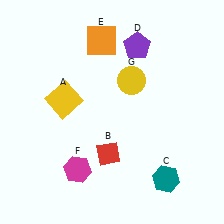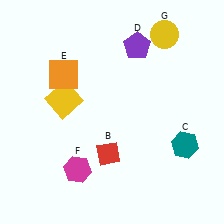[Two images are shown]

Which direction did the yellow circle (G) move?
The yellow circle (G) moved up.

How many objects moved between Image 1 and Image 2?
3 objects moved between the two images.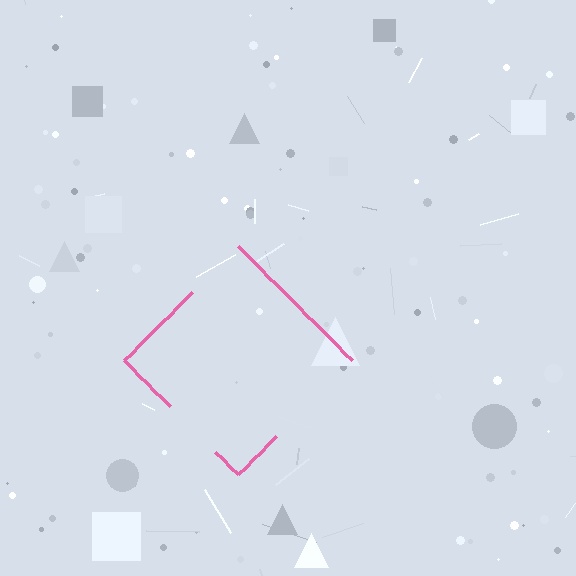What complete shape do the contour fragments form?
The contour fragments form a diamond.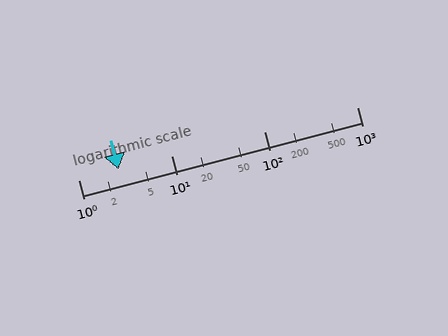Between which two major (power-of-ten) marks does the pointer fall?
The pointer is between 1 and 10.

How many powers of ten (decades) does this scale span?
The scale spans 3 decades, from 1 to 1000.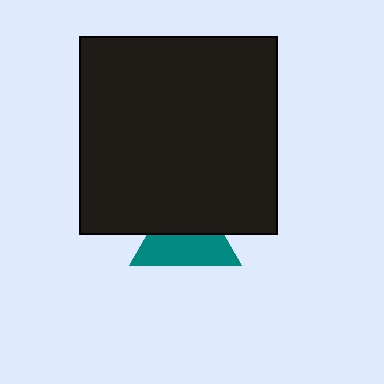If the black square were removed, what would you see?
You would see the complete teal triangle.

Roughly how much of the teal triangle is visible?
About half of it is visible (roughly 52%).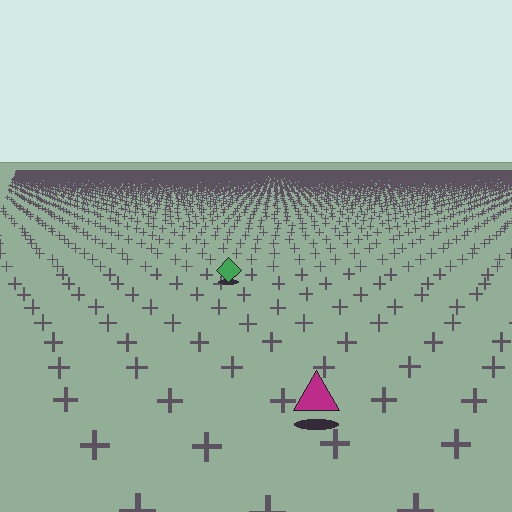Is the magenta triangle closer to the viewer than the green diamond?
Yes. The magenta triangle is closer — you can tell from the texture gradient: the ground texture is coarser near it.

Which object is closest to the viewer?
The magenta triangle is closest. The texture marks near it are larger and more spread out.